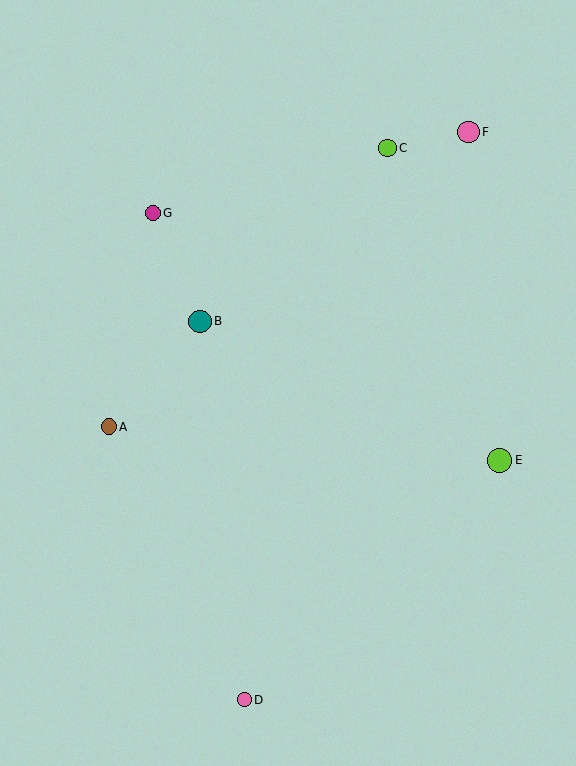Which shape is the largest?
The lime circle (labeled E) is the largest.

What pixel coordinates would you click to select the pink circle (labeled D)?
Click at (244, 700) to select the pink circle D.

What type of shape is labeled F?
Shape F is a pink circle.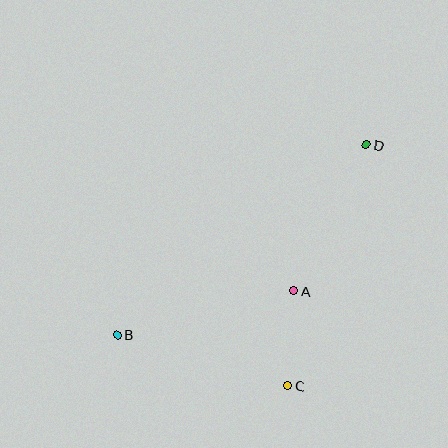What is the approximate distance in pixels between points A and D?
The distance between A and D is approximately 163 pixels.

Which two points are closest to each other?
Points A and C are closest to each other.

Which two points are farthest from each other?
Points B and D are farthest from each other.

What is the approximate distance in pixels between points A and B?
The distance between A and B is approximately 182 pixels.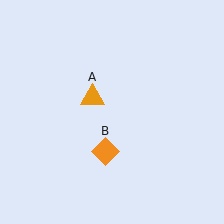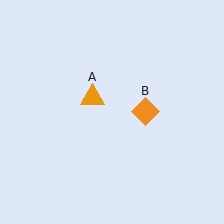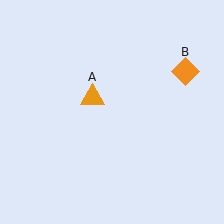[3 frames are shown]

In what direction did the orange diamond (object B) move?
The orange diamond (object B) moved up and to the right.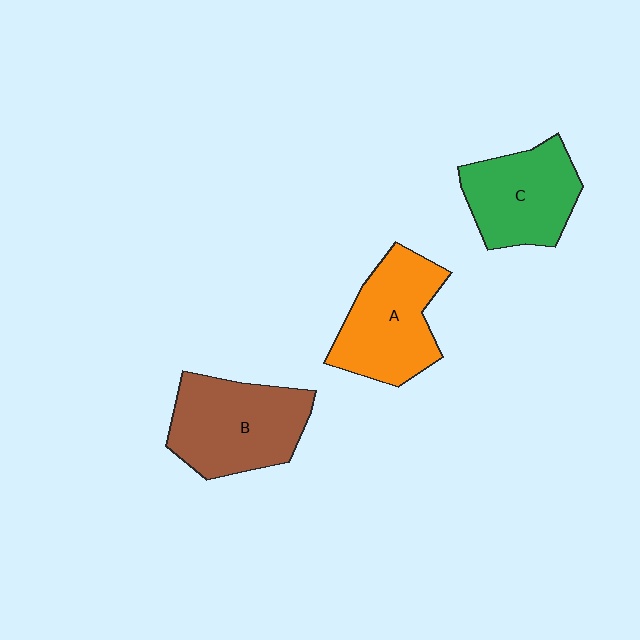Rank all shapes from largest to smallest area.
From largest to smallest: B (brown), A (orange), C (green).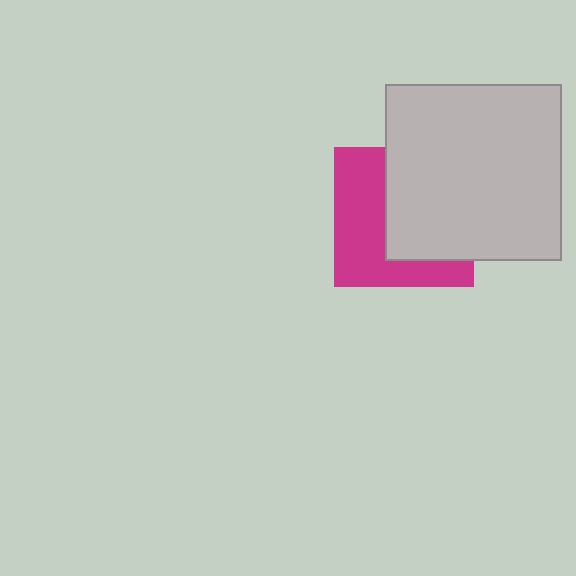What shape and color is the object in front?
The object in front is a light gray square.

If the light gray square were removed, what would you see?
You would see the complete magenta square.